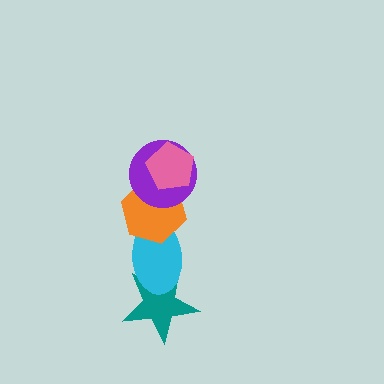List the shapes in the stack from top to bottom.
From top to bottom: the pink pentagon, the purple circle, the orange hexagon, the cyan ellipse, the teal star.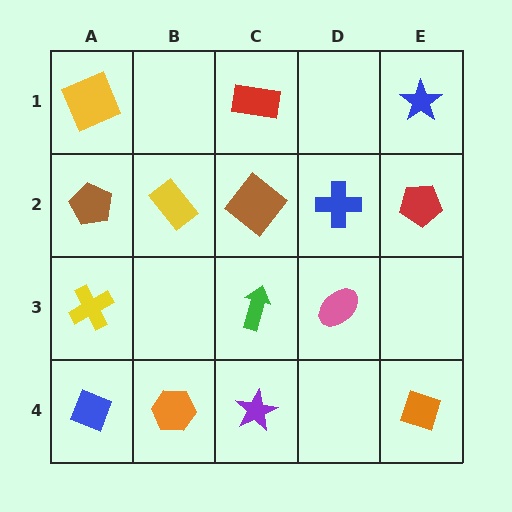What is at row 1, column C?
A red rectangle.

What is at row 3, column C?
A green arrow.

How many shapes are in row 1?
3 shapes.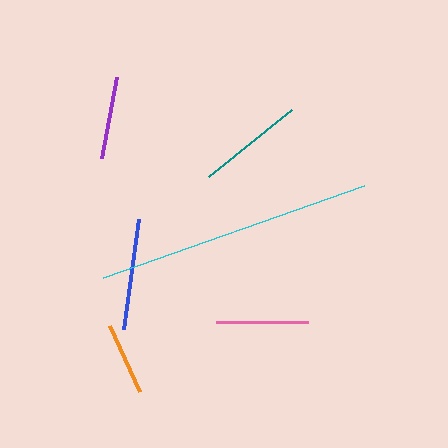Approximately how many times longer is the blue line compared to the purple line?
The blue line is approximately 1.3 times the length of the purple line.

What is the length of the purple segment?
The purple segment is approximately 82 pixels long.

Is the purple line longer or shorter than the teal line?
The teal line is longer than the purple line.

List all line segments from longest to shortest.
From longest to shortest: cyan, blue, teal, pink, purple, orange.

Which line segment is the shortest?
The orange line is the shortest at approximately 73 pixels.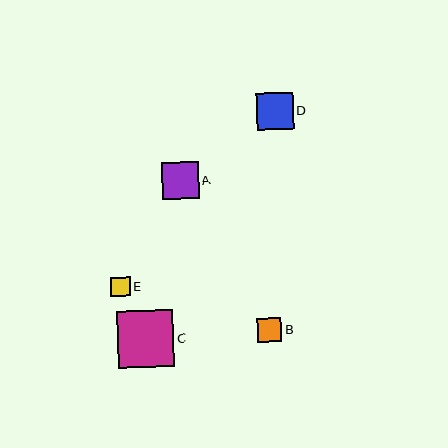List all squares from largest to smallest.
From largest to smallest: C, A, D, B, E.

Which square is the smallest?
Square E is the smallest with a size of approximately 20 pixels.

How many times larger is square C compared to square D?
Square C is approximately 1.5 times the size of square D.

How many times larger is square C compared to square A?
Square C is approximately 1.5 times the size of square A.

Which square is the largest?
Square C is the largest with a size of approximately 57 pixels.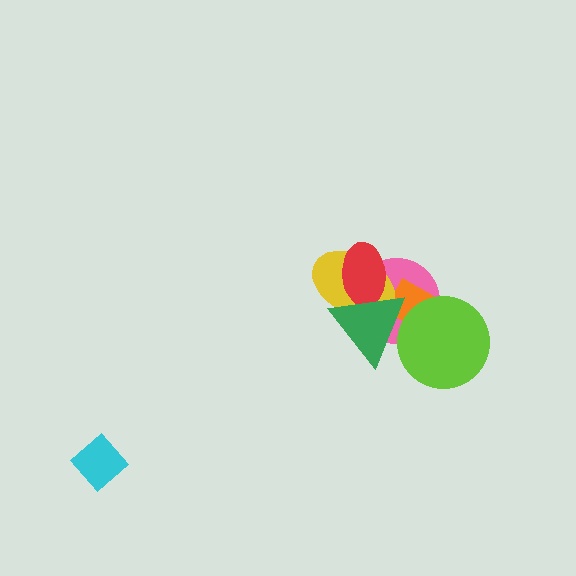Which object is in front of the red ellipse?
The green triangle is in front of the red ellipse.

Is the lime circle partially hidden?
No, no other shape covers it.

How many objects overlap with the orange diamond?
4 objects overlap with the orange diamond.